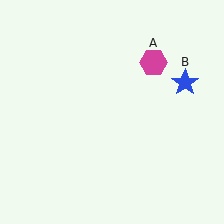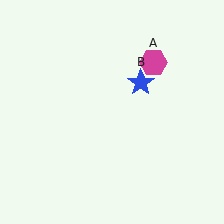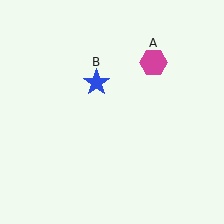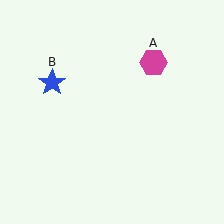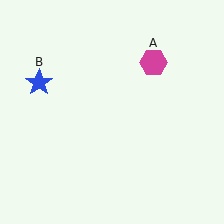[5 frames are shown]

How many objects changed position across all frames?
1 object changed position: blue star (object B).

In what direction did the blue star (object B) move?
The blue star (object B) moved left.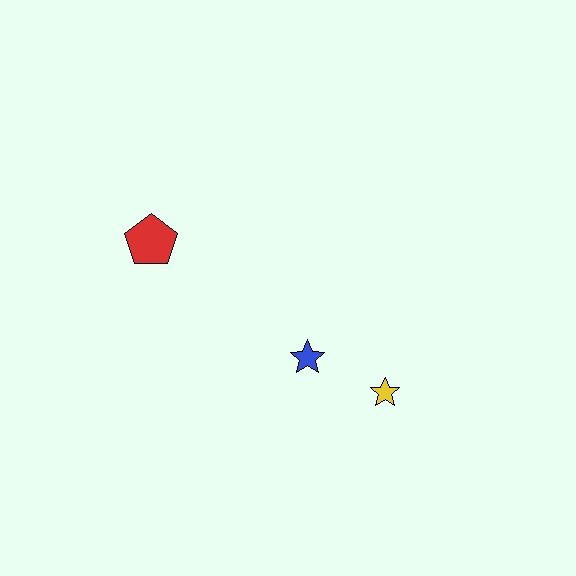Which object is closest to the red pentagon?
The blue star is closest to the red pentagon.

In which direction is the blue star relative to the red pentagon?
The blue star is to the right of the red pentagon.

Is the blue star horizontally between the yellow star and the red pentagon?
Yes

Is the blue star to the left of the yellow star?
Yes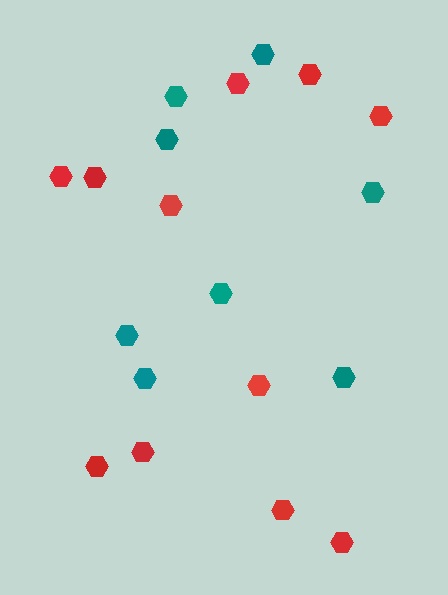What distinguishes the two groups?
There are 2 groups: one group of red hexagons (11) and one group of teal hexagons (8).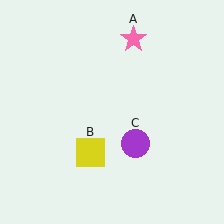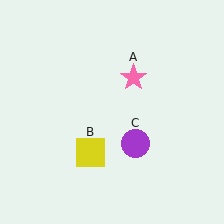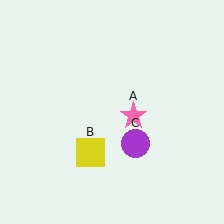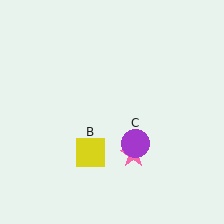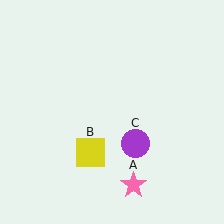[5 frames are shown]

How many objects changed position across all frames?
1 object changed position: pink star (object A).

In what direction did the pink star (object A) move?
The pink star (object A) moved down.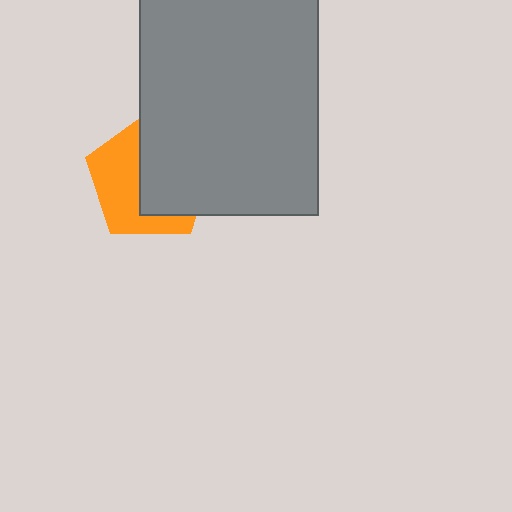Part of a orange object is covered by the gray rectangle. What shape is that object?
It is a pentagon.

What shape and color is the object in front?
The object in front is a gray rectangle.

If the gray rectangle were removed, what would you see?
You would see the complete orange pentagon.